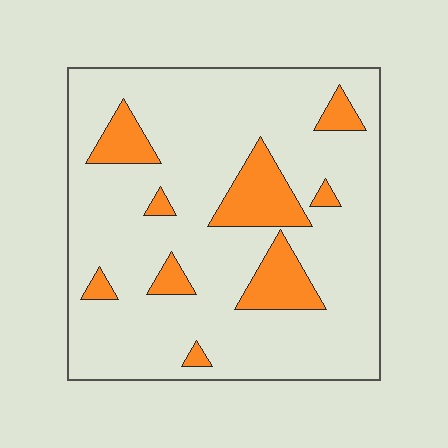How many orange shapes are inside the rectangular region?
9.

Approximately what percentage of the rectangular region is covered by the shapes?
Approximately 15%.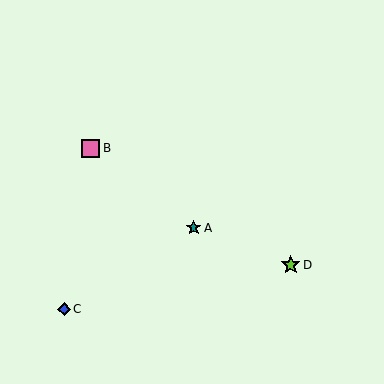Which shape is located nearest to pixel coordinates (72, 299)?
The blue diamond (labeled C) at (64, 309) is nearest to that location.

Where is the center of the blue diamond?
The center of the blue diamond is at (64, 309).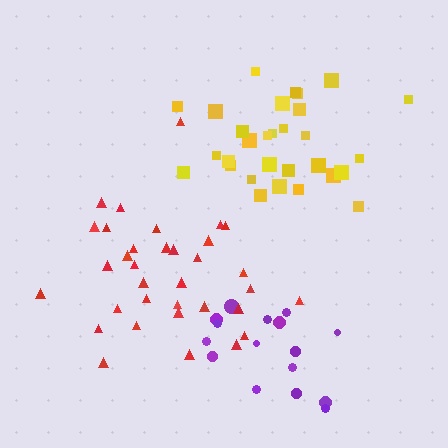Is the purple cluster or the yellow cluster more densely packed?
Yellow.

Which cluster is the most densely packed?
Yellow.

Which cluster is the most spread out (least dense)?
Purple.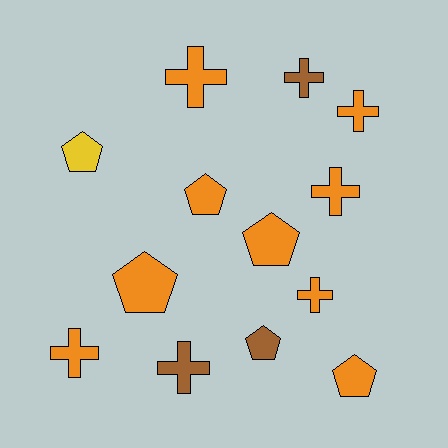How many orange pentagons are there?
There are 4 orange pentagons.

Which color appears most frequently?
Orange, with 9 objects.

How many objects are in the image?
There are 13 objects.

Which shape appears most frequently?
Cross, with 7 objects.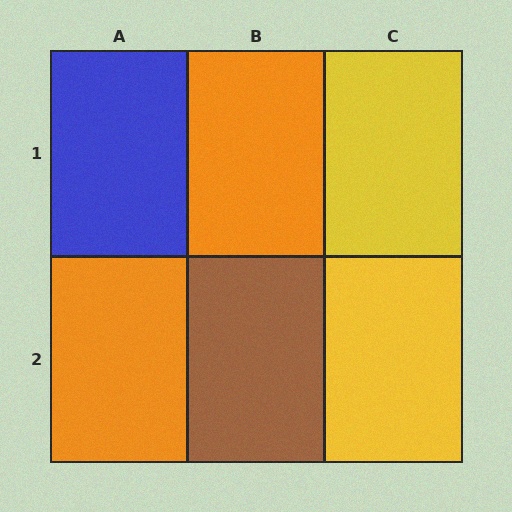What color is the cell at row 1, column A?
Blue.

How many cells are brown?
1 cell is brown.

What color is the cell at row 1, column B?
Orange.